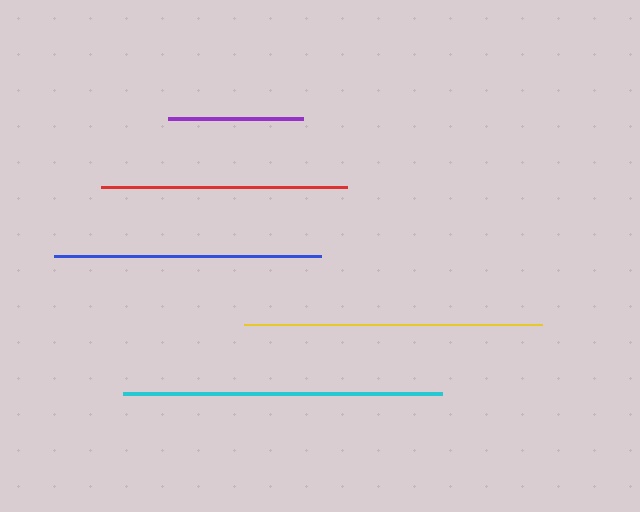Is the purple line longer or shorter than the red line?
The red line is longer than the purple line.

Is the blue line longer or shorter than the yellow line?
The yellow line is longer than the blue line.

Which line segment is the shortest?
The purple line is the shortest at approximately 135 pixels.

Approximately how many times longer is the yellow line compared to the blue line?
The yellow line is approximately 1.1 times the length of the blue line.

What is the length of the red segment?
The red segment is approximately 246 pixels long.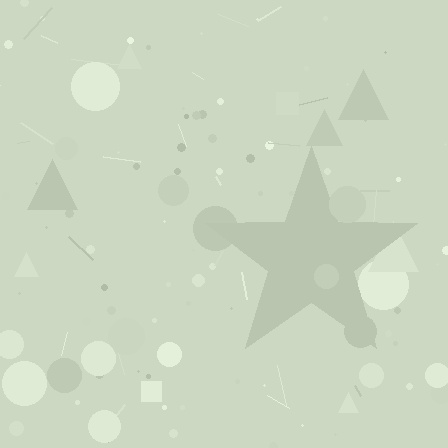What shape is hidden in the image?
A star is hidden in the image.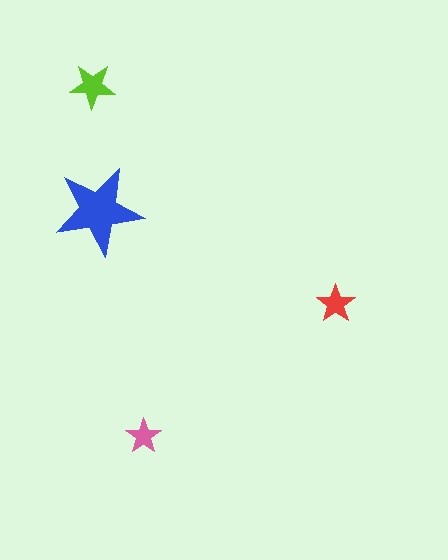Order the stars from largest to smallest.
the blue one, the lime one, the red one, the pink one.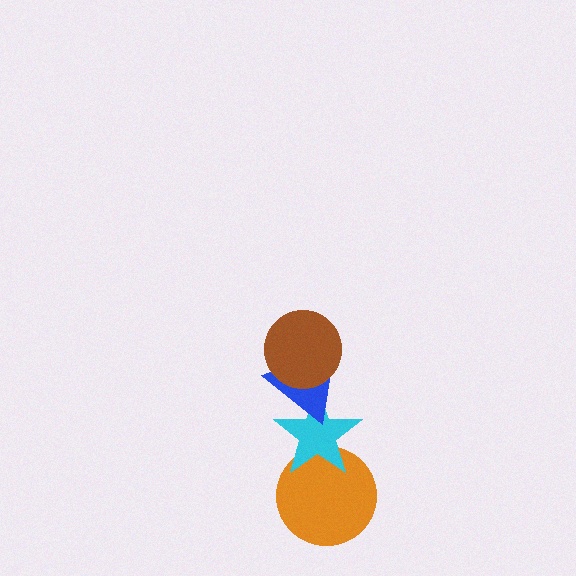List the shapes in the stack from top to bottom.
From top to bottom: the brown circle, the blue triangle, the cyan star, the orange circle.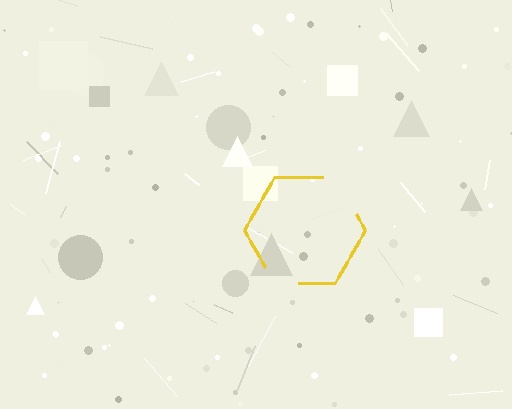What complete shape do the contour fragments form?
The contour fragments form a hexagon.